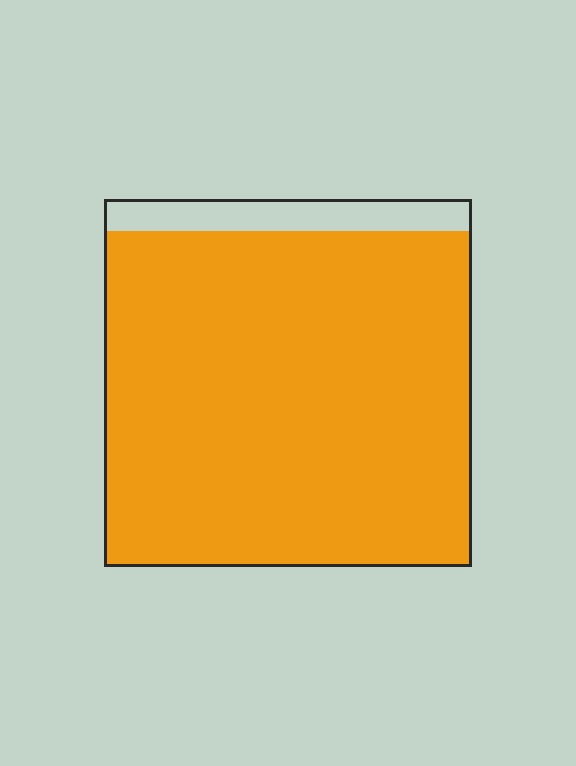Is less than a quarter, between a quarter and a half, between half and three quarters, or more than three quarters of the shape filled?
More than three quarters.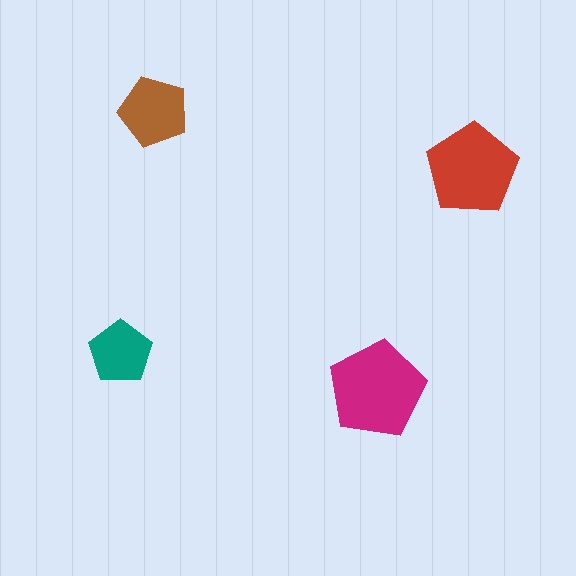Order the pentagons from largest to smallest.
the magenta one, the red one, the brown one, the teal one.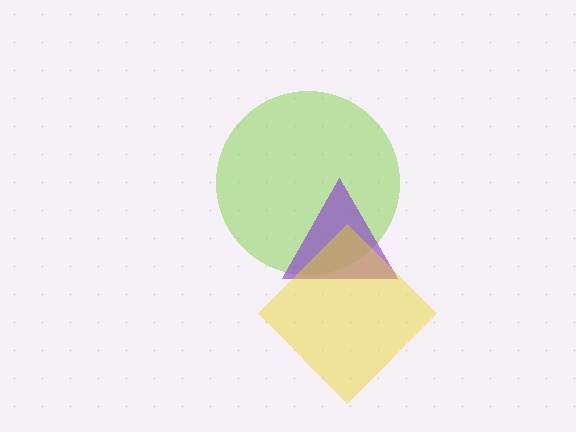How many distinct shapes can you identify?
There are 3 distinct shapes: a lime circle, a purple triangle, a yellow diamond.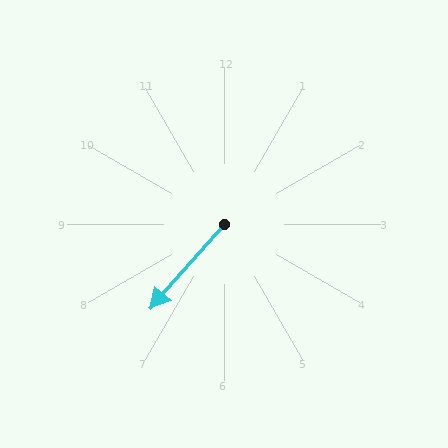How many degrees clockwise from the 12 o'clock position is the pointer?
Approximately 221 degrees.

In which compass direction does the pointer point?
Southwest.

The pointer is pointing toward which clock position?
Roughly 7 o'clock.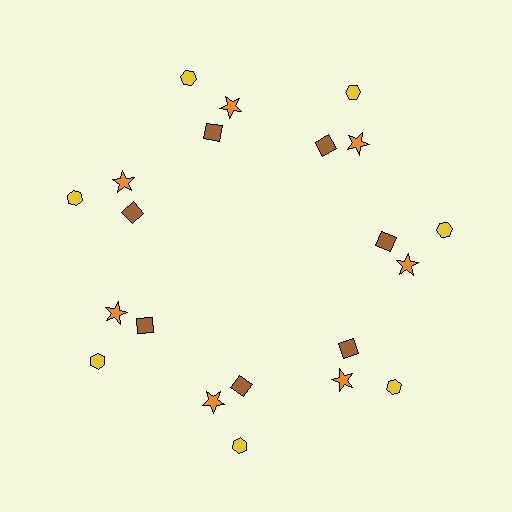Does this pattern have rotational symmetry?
Yes, this pattern has 7-fold rotational symmetry. It looks the same after rotating 51 degrees around the center.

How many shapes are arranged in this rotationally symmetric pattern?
There are 21 shapes, arranged in 7 groups of 3.